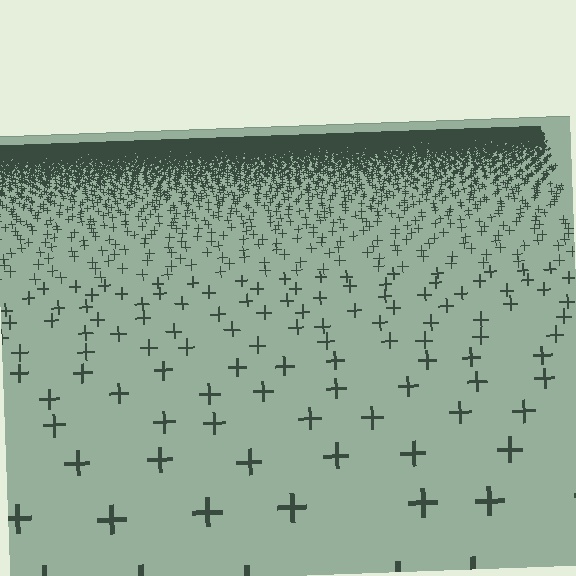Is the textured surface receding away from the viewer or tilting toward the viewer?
The surface is receding away from the viewer. Texture elements get smaller and denser toward the top.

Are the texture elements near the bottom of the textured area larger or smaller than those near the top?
Larger. Near the bottom, elements are closer to the viewer and appear at a bigger on-screen size.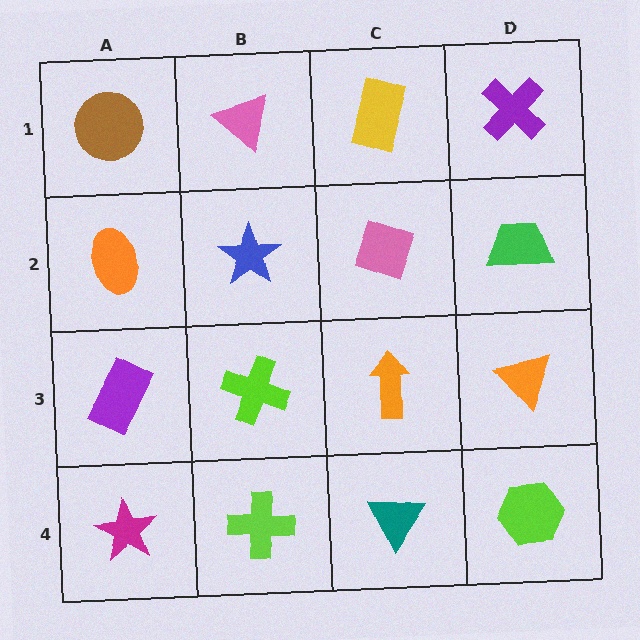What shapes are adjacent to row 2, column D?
A purple cross (row 1, column D), an orange triangle (row 3, column D), a pink diamond (row 2, column C).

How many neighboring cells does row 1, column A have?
2.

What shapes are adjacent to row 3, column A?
An orange ellipse (row 2, column A), a magenta star (row 4, column A), a lime cross (row 3, column B).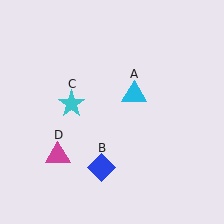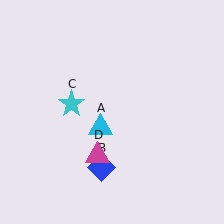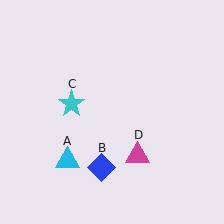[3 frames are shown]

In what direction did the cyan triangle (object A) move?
The cyan triangle (object A) moved down and to the left.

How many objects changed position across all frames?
2 objects changed position: cyan triangle (object A), magenta triangle (object D).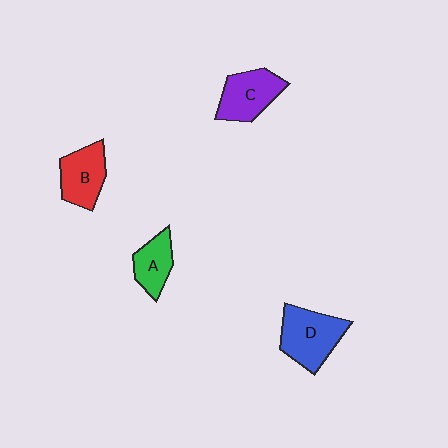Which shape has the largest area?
Shape D (blue).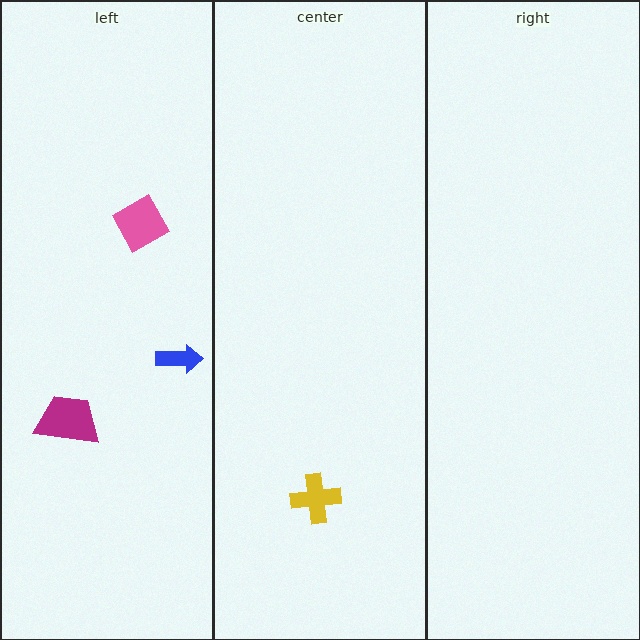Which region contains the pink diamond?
The left region.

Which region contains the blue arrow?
The left region.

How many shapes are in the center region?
1.